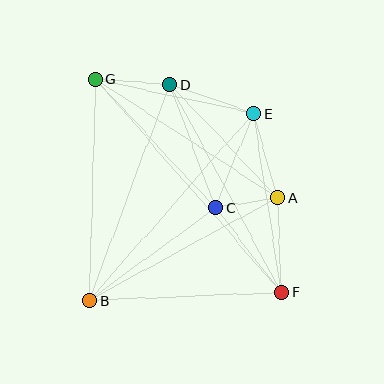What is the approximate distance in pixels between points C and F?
The distance between C and F is approximately 107 pixels.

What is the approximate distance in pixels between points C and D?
The distance between C and D is approximately 132 pixels.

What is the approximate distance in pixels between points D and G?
The distance between D and G is approximately 74 pixels.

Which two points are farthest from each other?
Points F and G are farthest from each other.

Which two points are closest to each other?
Points A and C are closest to each other.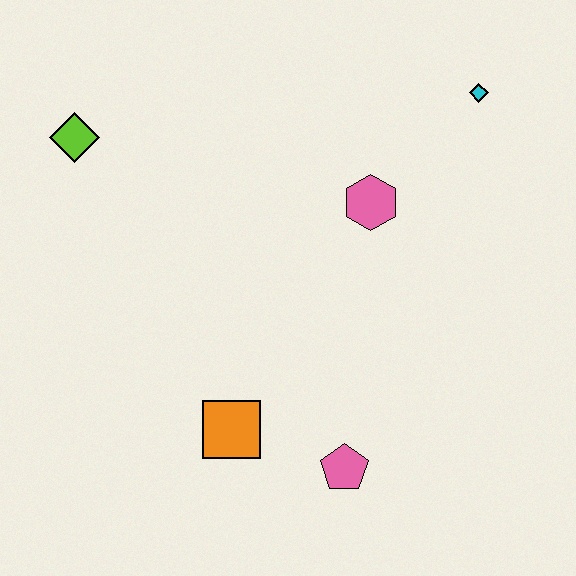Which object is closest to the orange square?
The pink pentagon is closest to the orange square.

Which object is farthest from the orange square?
The cyan diamond is farthest from the orange square.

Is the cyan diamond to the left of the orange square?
No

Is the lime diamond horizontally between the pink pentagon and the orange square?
No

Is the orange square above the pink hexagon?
No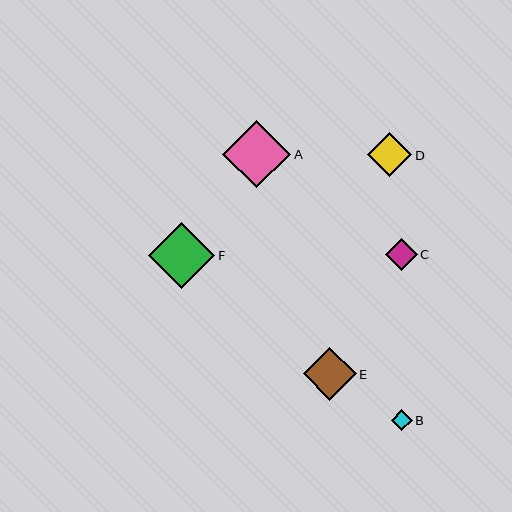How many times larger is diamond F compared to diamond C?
Diamond F is approximately 2.1 times the size of diamond C.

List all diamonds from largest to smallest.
From largest to smallest: A, F, E, D, C, B.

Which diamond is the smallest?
Diamond B is the smallest with a size of approximately 21 pixels.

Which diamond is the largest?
Diamond A is the largest with a size of approximately 68 pixels.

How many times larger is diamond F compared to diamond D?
Diamond F is approximately 1.5 times the size of diamond D.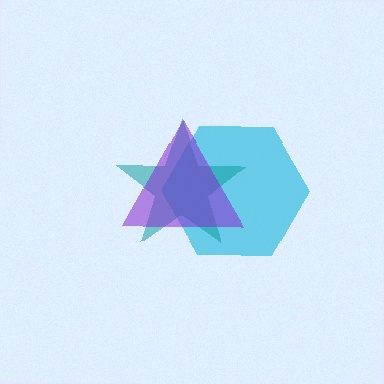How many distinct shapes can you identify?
There are 3 distinct shapes: a cyan hexagon, a teal star, a purple triangle.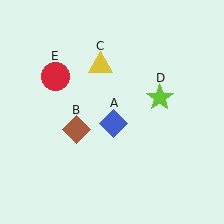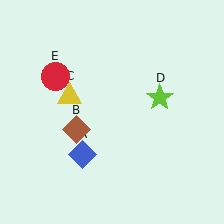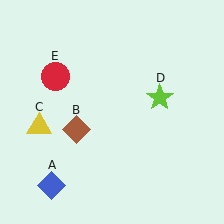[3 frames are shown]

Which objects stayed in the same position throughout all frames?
Brown diamond (object B) and lime star (object D) and red circle (object E) remained stationary.